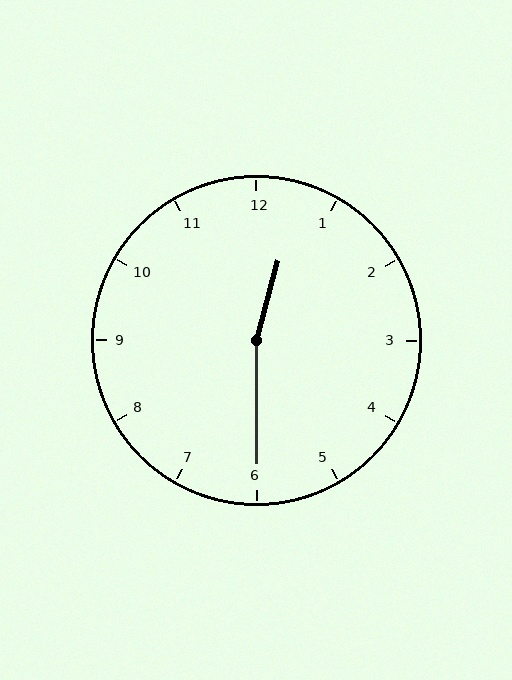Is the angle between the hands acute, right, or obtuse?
It is obtuse.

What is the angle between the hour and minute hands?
Approximately 165 degrees.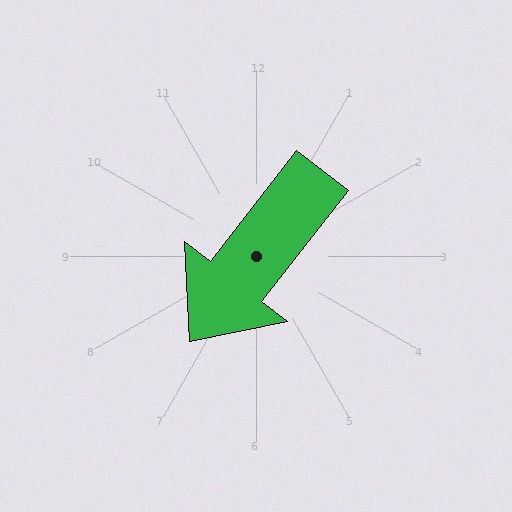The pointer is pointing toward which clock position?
Roughly 7 o'clock.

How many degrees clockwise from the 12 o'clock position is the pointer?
Approximately 218 degrees.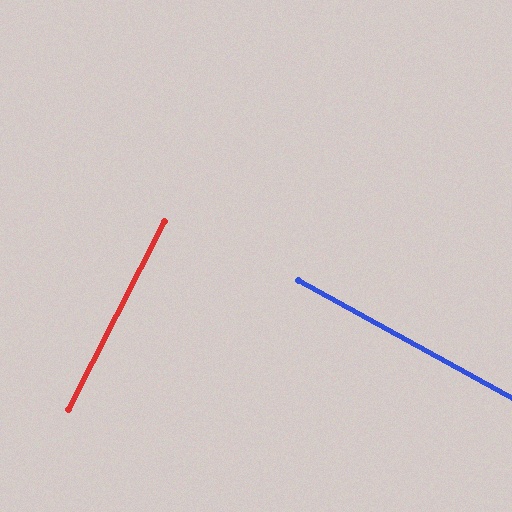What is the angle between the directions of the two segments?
Approximately 88 degrees.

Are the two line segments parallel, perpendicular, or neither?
Perpendicular — they meet at approximately 88°.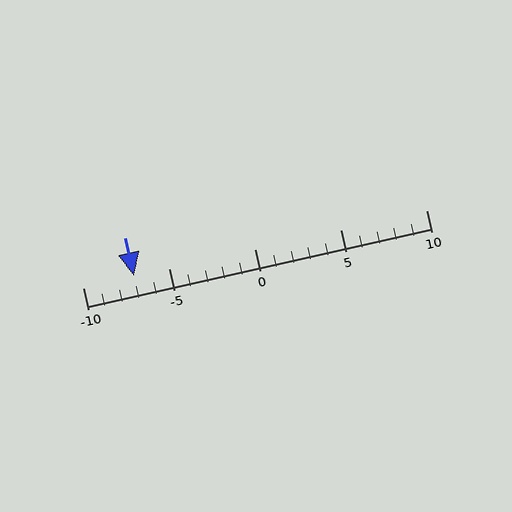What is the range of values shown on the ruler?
The ruler shows values from -10 to 10.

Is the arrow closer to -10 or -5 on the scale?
The arrow is closer to -5.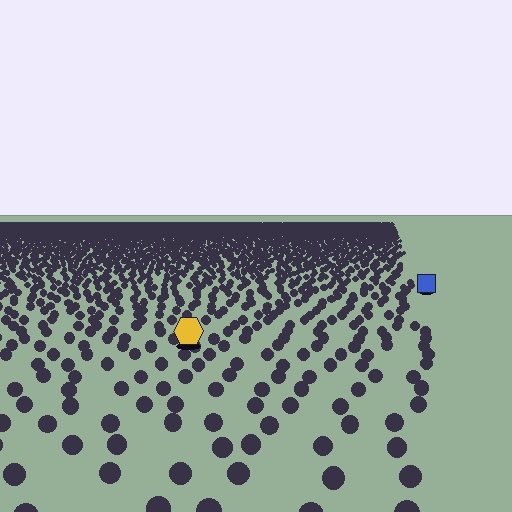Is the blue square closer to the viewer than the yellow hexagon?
No. The yellow hexagon is closer — you can tell from the texture gradient: the ground texture is coarser near it.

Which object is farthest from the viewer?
The blue square is farthest from the viewer. It appears smaller and the ground texture around it is denser.